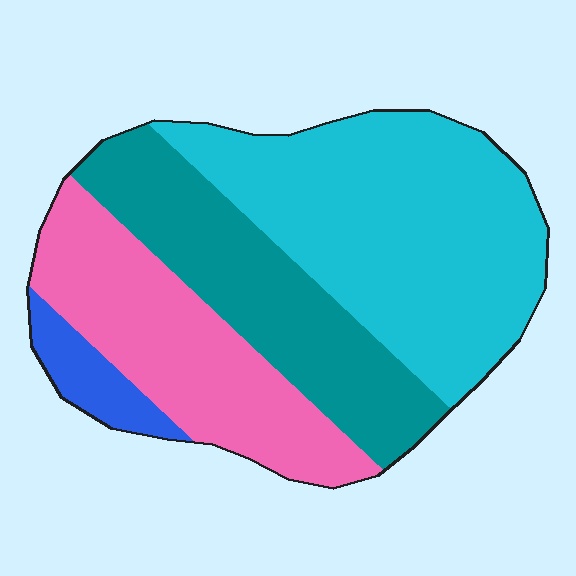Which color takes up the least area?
Blue, at roughly 5%.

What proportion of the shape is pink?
Pink covers 26% of the shape.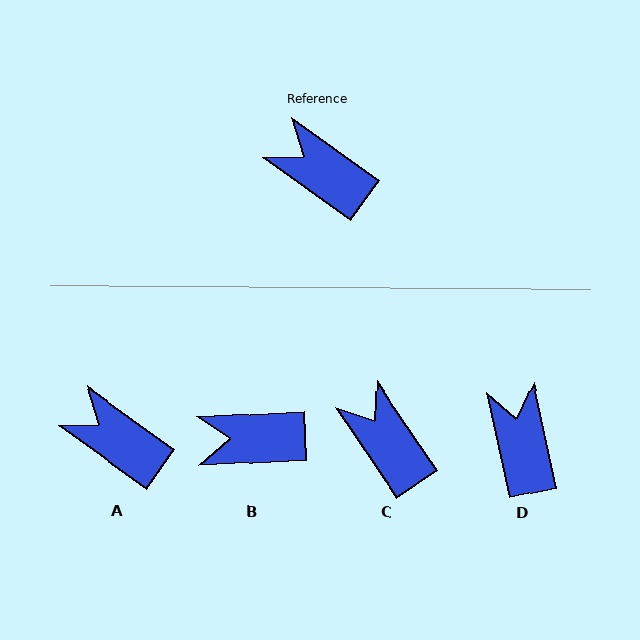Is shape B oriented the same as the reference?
No, it is off by about 39 degrees.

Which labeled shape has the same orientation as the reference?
A.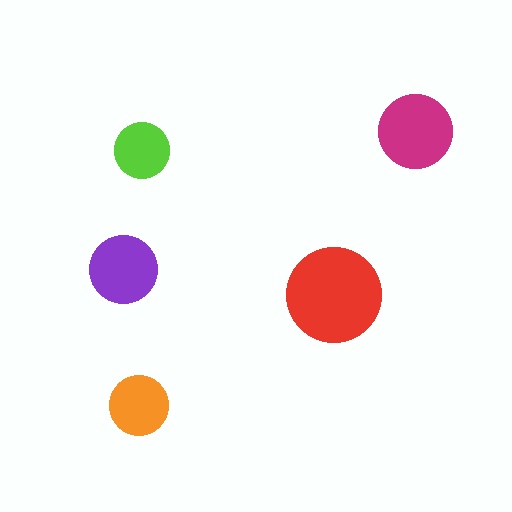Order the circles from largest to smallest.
the red one, the magenta one, the purple one, the orange one, the lime one.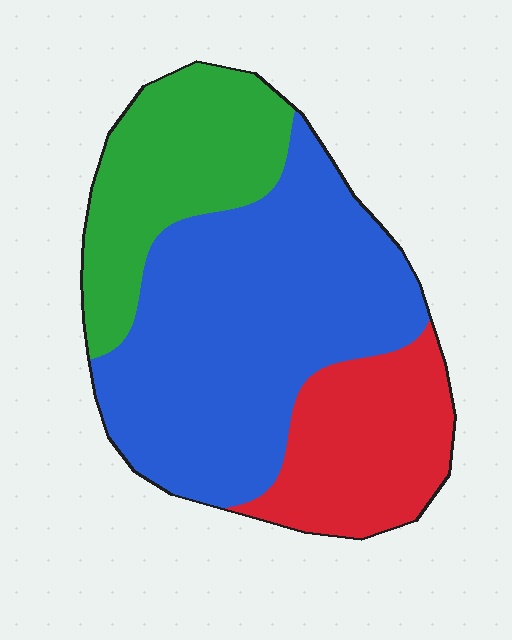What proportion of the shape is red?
Red takes up between a sixth and a third of the shape.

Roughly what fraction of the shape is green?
Green covers about 25% of the shape.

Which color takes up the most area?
Blue, at roughly 55%.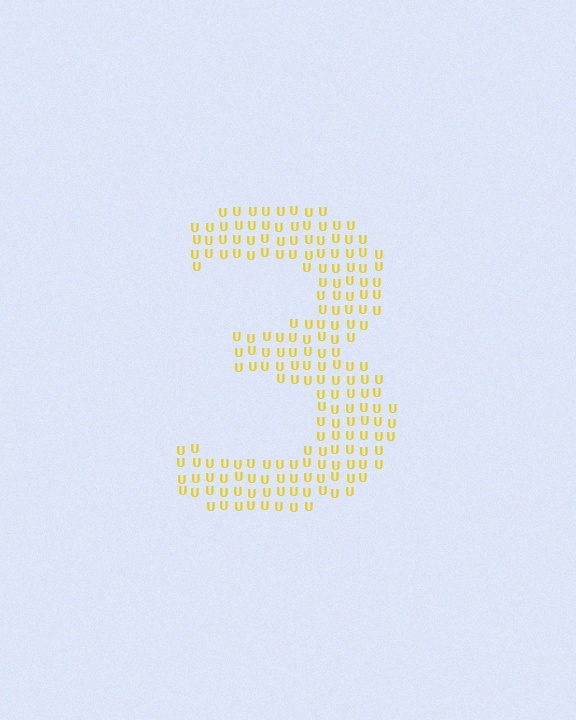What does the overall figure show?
The overall figure shows the digit 3.